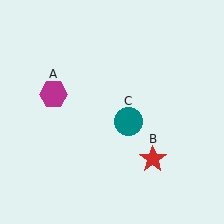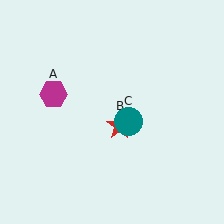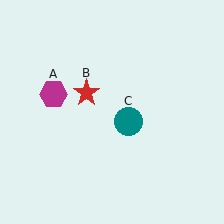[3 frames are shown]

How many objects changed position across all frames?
1 object changed position: red star (object B).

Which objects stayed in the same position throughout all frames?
Magenta hexagon (object A) and teal circle (object C) remained stationary.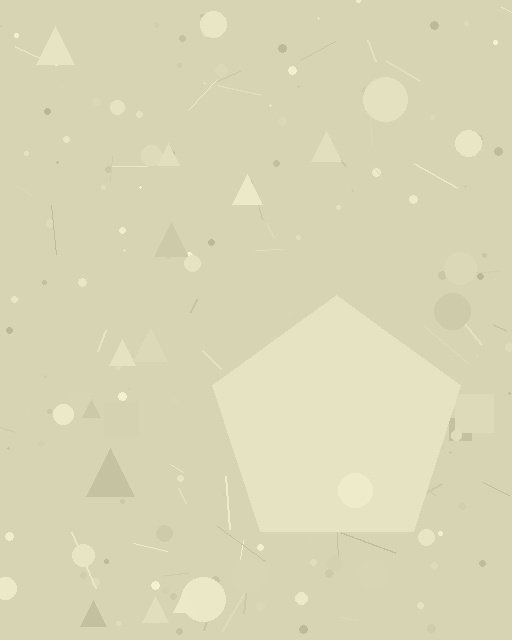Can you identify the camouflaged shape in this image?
The camouflaged shape is a pentagon.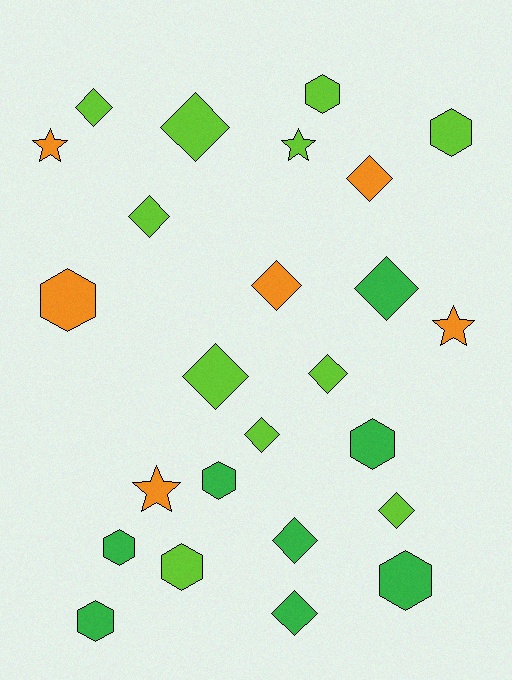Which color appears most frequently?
Lime, with 11 objects.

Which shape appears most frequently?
Diamond, with 12 objects.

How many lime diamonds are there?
There are 7 lime diamonds.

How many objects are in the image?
There are 25 objects.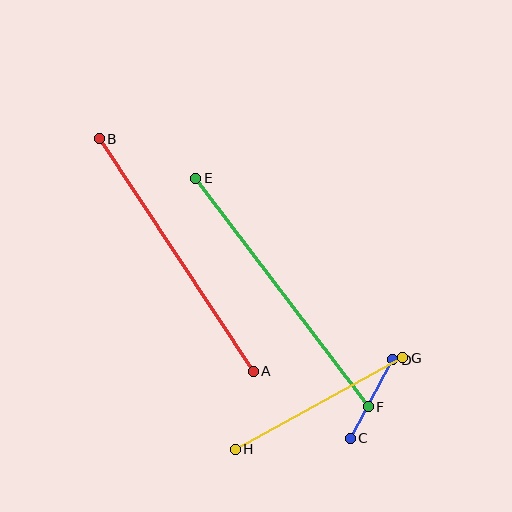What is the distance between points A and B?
The distance is approximately 279 pixels.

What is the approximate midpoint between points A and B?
The midpoint is at approximately (176, 255) pixels.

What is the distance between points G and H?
The distance is approximately 191 pixels.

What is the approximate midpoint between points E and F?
The midpoint is at approximately (282, 293) pixels.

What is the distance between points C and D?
The distance is approximately 89 pixels.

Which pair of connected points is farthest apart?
Points E and F are farthest apart.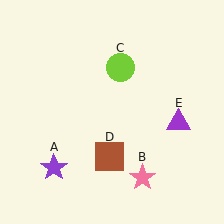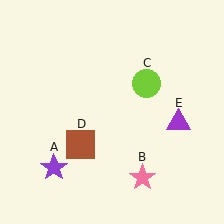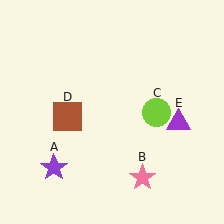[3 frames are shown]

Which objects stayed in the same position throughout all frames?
Purple star (object A) and pink star (object B) and purple triangle (object E) remained stationary.